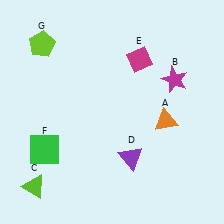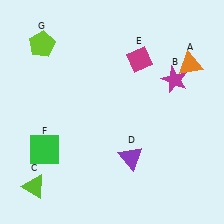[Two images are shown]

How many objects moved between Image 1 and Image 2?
1 object moved between the two images.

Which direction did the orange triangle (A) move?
The orange triangle (A) moved up.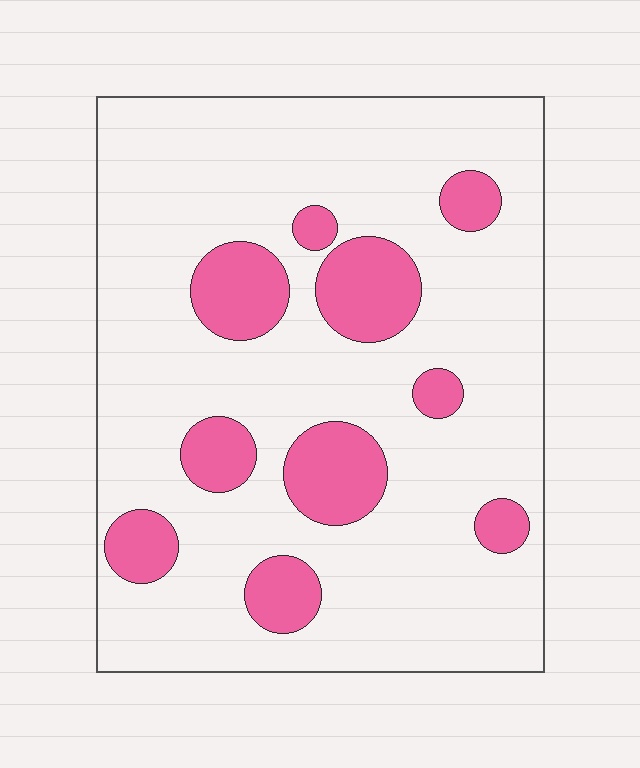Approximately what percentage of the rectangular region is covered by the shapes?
Approximately 20%.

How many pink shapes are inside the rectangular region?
10.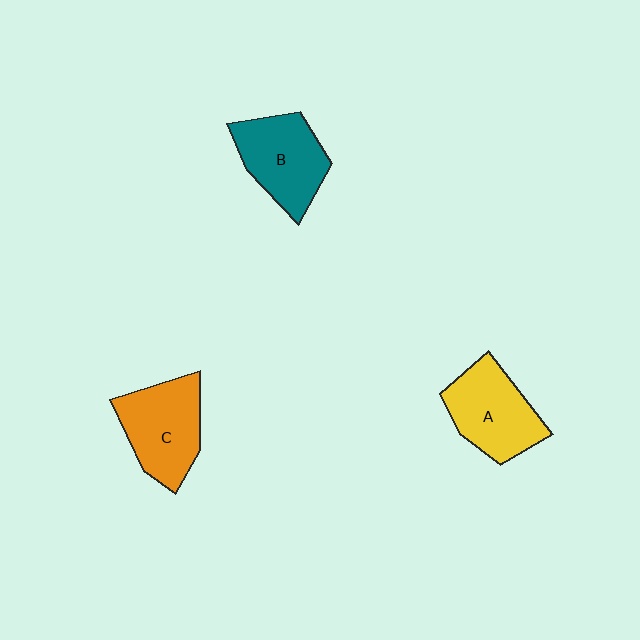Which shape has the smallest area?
Shape B (teal).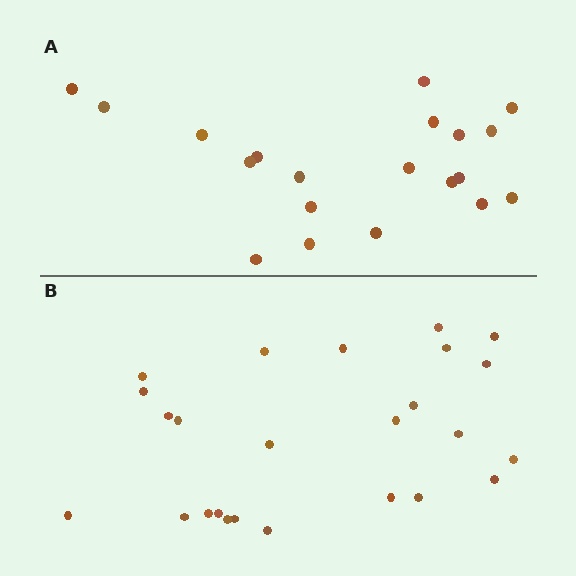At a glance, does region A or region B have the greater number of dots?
Region B (the bottom region) has more dots.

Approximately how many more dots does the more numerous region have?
Region B has about 5 more dots than region A.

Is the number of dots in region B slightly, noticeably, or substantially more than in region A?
Region B has noticeably more, but not dramatically so. The ratio is roughly 1.2 to 1.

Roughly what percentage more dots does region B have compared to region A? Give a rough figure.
About 25% more.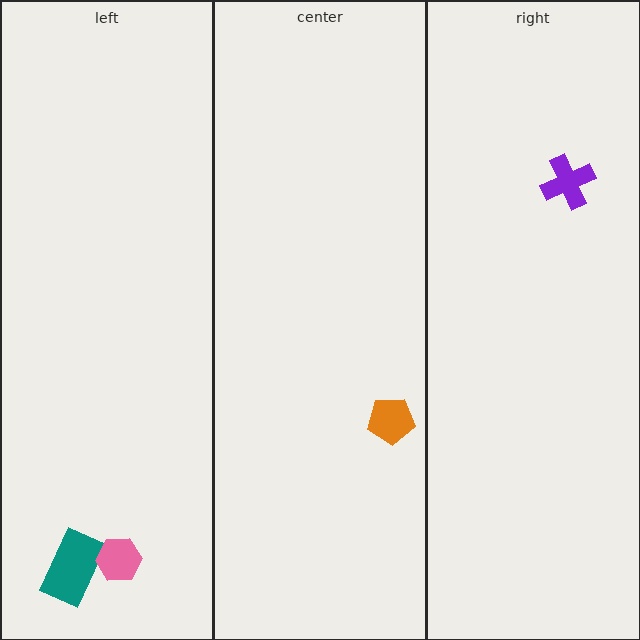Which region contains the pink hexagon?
The left region.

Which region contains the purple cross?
The right region.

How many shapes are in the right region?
1.